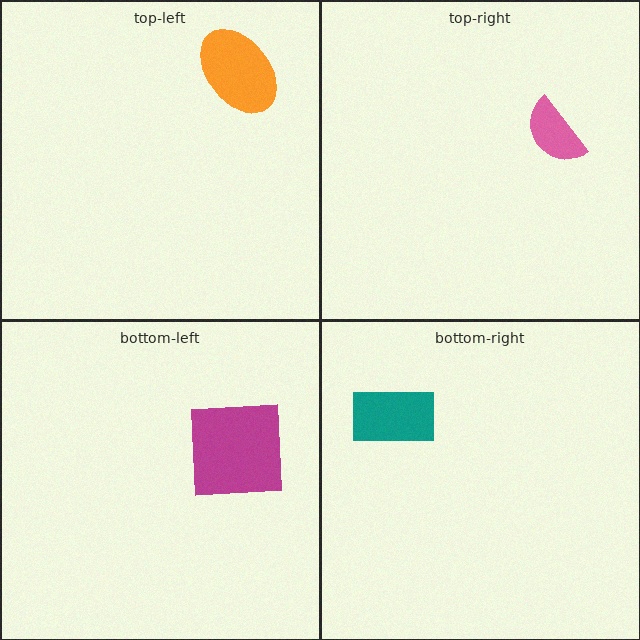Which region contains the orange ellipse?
The top-left region.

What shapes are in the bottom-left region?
The magenta square.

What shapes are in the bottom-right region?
The teal rectangle.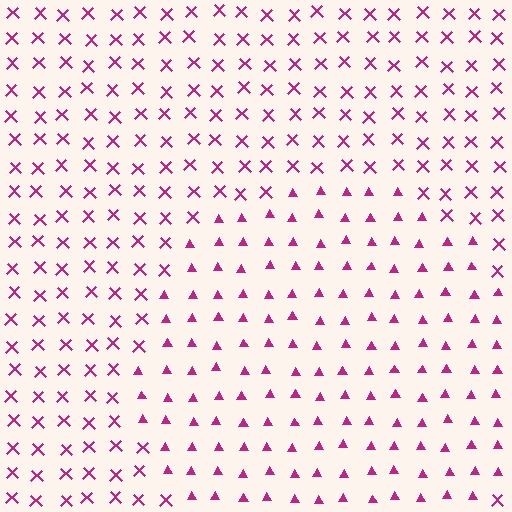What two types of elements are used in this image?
The image uses triangles inside the circle region and X marks outside it.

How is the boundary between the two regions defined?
The boundary is defined by a change in element shape: triangles inside vs. X marks outside. All elements share the same color and spacing.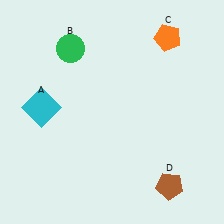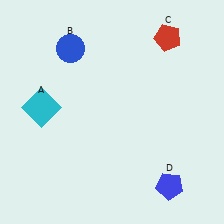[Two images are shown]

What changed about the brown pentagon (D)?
In Image 1, D is brown. In Image 2, it changed to blue.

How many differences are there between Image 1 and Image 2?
There are 3 differences between the two images.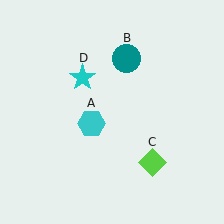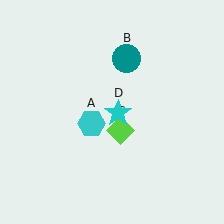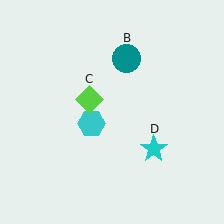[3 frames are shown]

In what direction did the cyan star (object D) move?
The cyan star (object D) moved down and to the right.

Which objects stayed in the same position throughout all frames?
Cyan hexagon (object A) and teal circle (object B) remained stationary.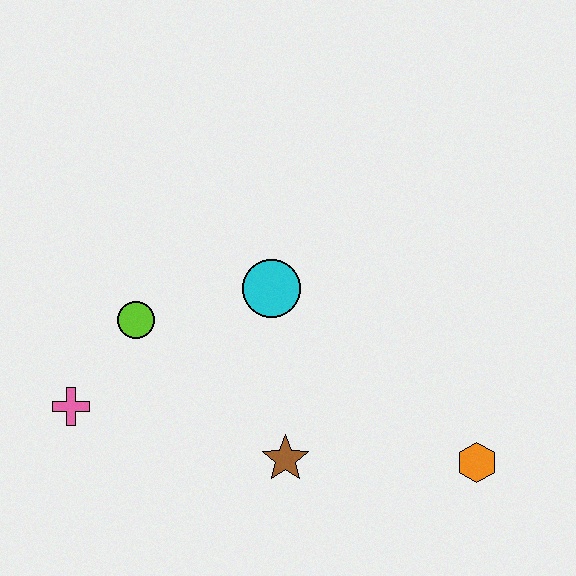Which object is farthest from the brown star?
The pink cross is farthest from the brown star.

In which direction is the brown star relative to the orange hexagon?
The brown star is to the left of the orange hexagon.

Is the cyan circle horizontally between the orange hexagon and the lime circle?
Yes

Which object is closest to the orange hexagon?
The brown star is closest to the orange hexagon.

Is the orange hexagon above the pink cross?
No